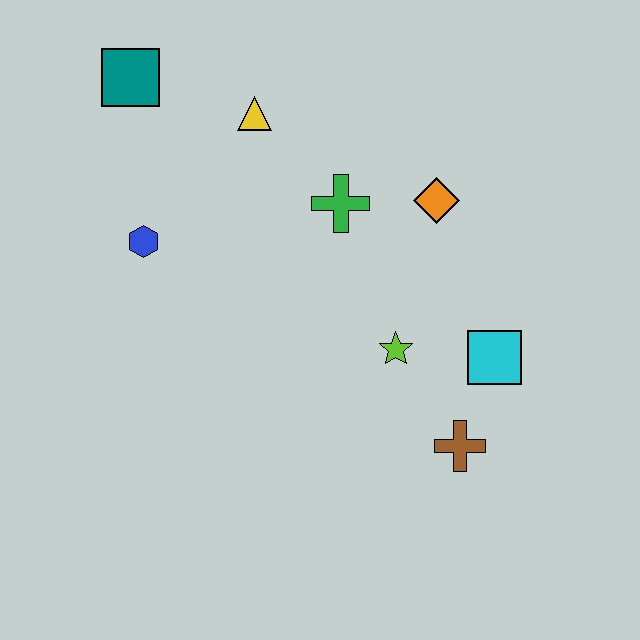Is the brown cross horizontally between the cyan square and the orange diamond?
Yes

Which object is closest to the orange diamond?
The green cross is closest to the orange diamond.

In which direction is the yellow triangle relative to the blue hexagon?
The yellow triangle is above the blue hexagon.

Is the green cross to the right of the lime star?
No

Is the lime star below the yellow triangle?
Yes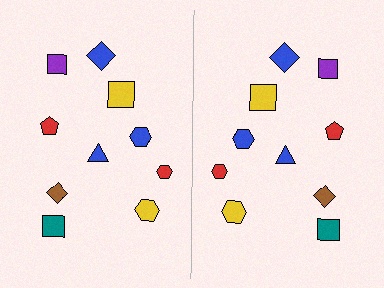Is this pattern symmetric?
Yes, this pattern has bilateral (reflection) symmetry.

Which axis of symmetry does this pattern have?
The pattern has a vertical axis of symmetry running through the center of the image.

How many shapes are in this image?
There are 20 shapes in this image.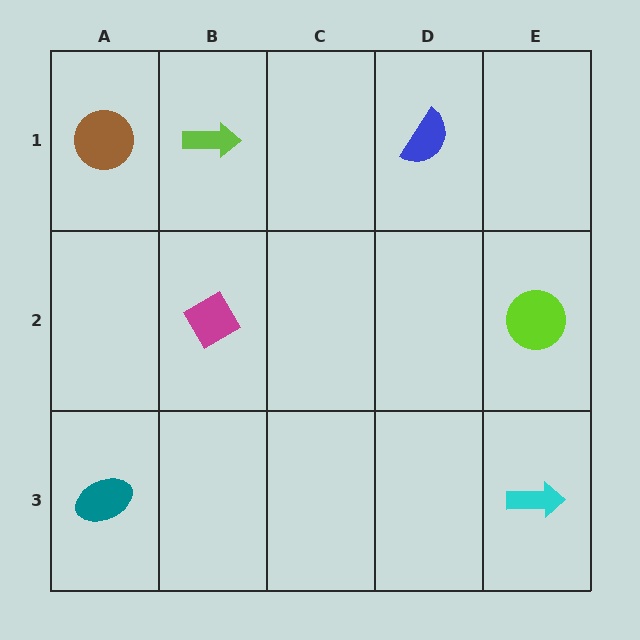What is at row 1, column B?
A lime arrow.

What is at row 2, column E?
A lime circle.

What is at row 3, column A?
A teal ellipse.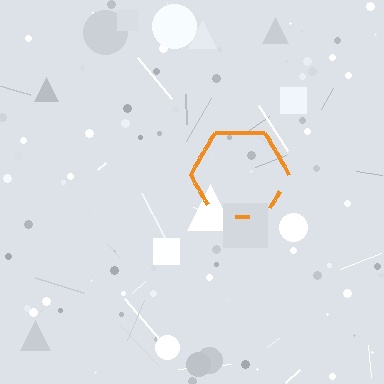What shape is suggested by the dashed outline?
The dashed outline suggests a hexagon.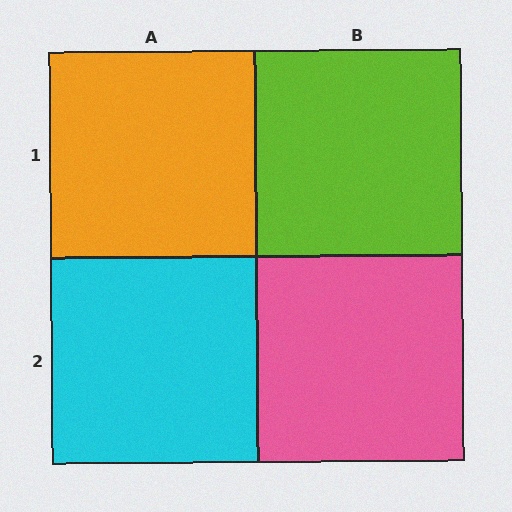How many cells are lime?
1 cell is lime.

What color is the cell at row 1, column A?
Orange.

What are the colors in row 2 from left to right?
Cyan, pink.